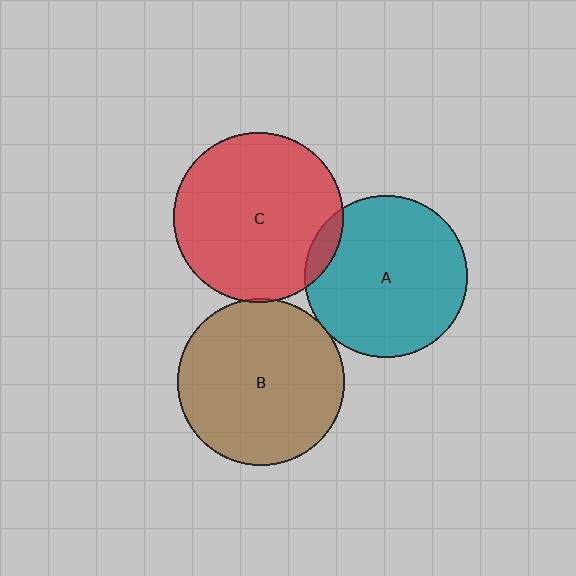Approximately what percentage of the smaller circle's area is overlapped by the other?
Approximately 5%.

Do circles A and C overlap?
Yes.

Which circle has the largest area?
Circle C (red).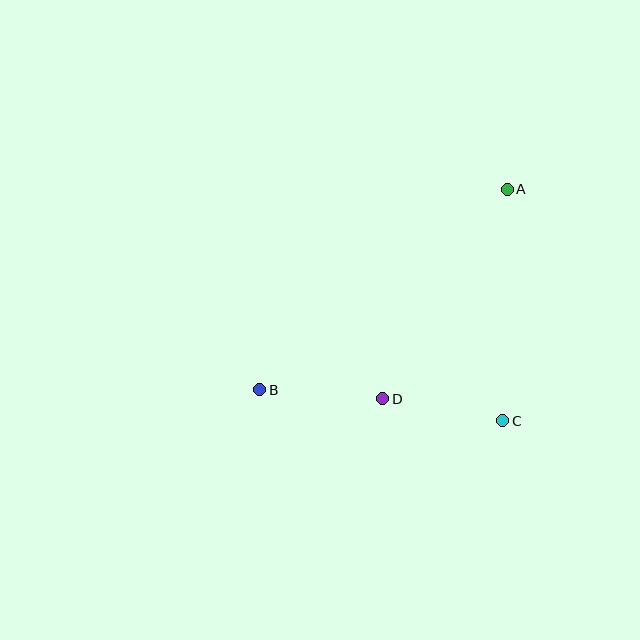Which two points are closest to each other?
Points C and D are closest to each other.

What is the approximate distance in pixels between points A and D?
The distance between A and D is approximately 244 pixels.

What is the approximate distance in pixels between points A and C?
The distance between A and C is approximately 232 pixels.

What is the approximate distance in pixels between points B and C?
The distance between B and C is approximately 245 pixels.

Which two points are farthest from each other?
Points A and B are farthest from each other.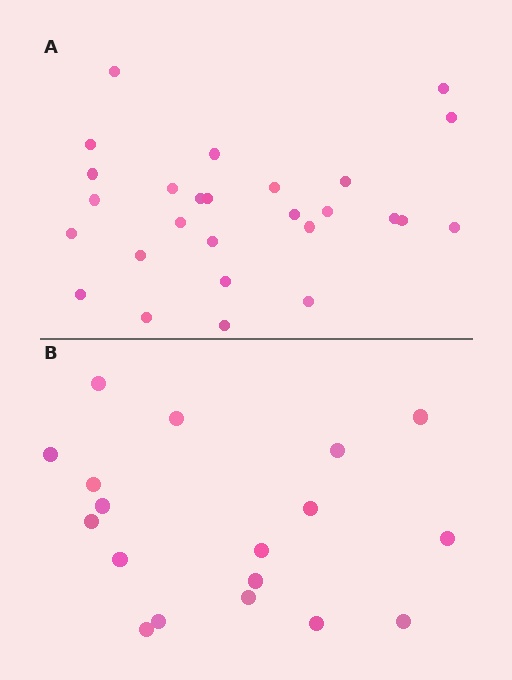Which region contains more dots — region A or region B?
Region A (the top region) has more dots.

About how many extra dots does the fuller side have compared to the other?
Region A has roughly 8 or so more dots than region B.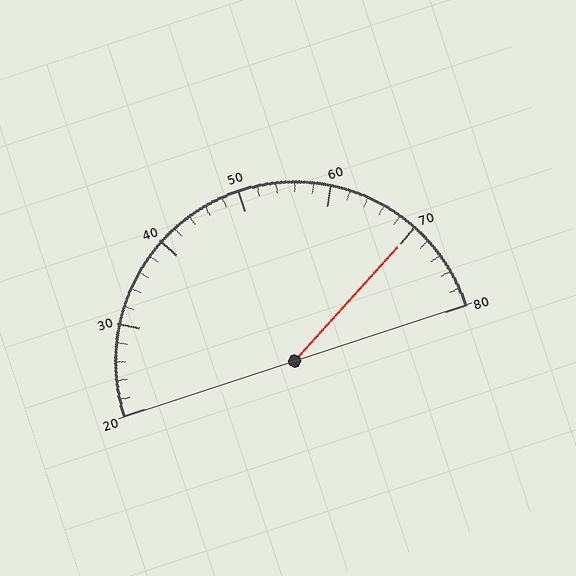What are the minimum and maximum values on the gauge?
The gauge ranges from 20 to 80.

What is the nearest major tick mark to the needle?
The nearest major tick mark is 70.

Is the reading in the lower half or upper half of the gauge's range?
The reading is in the upper half of the range (20 to 80).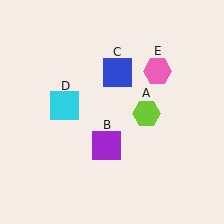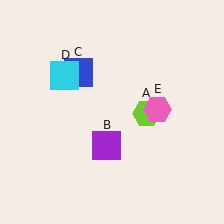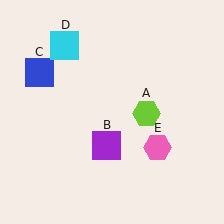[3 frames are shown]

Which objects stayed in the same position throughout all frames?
Lime hexagon (object A) and purple square (object B) remained stationary.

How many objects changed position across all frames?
3 objects changed position: blue square (object C), cyan square (object D), pink hexagon (object E).